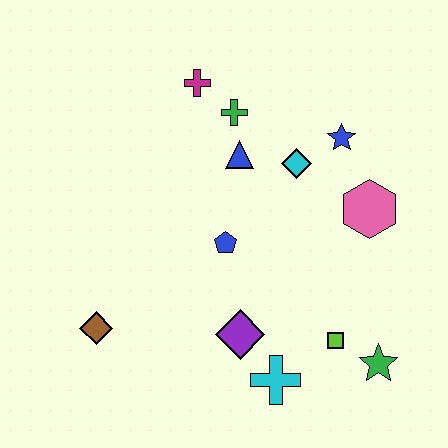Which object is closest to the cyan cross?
The purple diamond is closest to the cyan cross.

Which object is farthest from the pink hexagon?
The brown diamond is farthest from the pink hexagon.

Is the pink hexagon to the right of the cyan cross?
Yes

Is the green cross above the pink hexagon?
Yes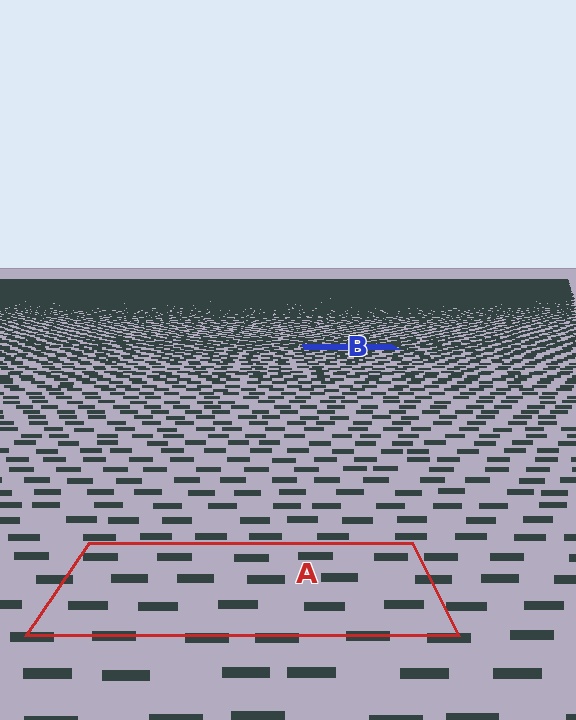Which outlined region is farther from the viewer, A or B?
Region B is farther from the viewer — the texture elements inside it appear smaller and more densely packed.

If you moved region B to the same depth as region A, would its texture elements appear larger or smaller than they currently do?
They would appear larger. At a closer depth, the same texture elements are projected at a bigger on-screen size.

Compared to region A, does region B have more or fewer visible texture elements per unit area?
Region B has more texture elements per unit area — they are packed more densely because it is farther away.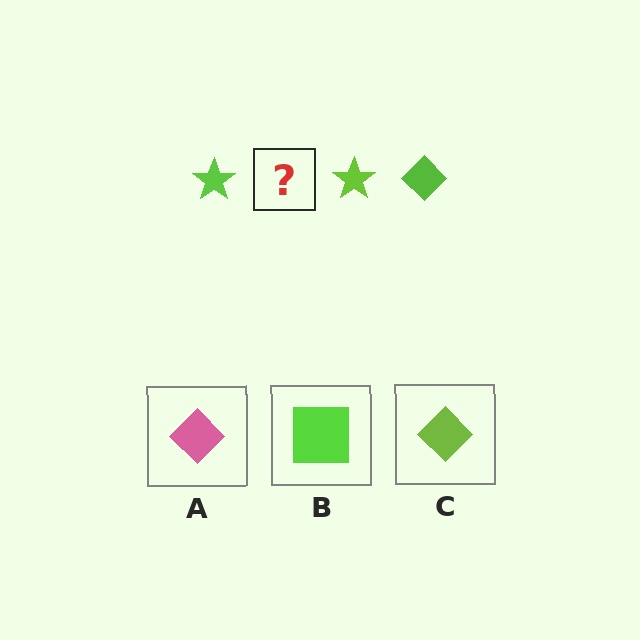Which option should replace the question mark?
Option C.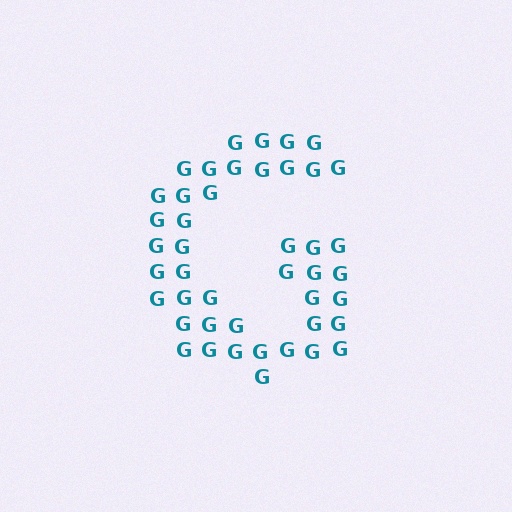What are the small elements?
The small elements are letter G's.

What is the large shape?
The large shape is the letter G.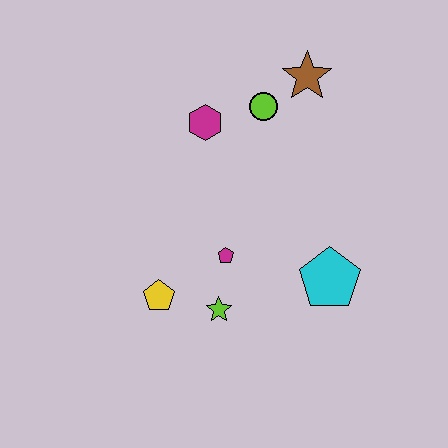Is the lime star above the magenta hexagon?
No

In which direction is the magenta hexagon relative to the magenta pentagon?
The magenta hexagon is above the magenta pentagon.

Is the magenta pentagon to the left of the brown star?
Yes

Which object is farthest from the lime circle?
The yellow pentagon is farthest from the lime circle.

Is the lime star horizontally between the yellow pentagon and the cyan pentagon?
Yes